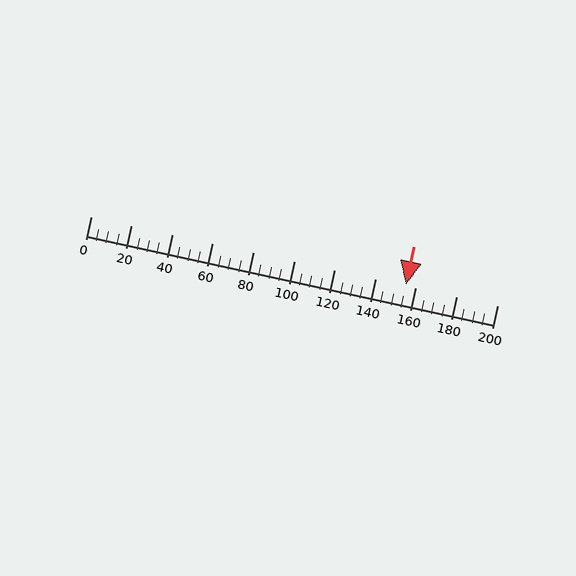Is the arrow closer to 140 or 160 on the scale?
The arrow is closer to 160.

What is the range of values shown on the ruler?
The ruler shows values from 0 to 200.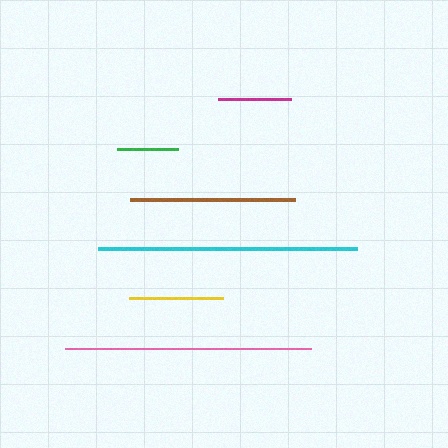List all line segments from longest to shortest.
From longest to shortest: cyan, pink, brown, yellow, magenta, green.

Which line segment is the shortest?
The green line is the shortest at approximately 60 pixels.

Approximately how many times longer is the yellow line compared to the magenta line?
The yellow line is approximately 1.3 times the length of the magenta line.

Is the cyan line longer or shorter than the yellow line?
The cyan line is longer than the yellow line.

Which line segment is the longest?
The cyan line is the longest at approximately 259 pixels.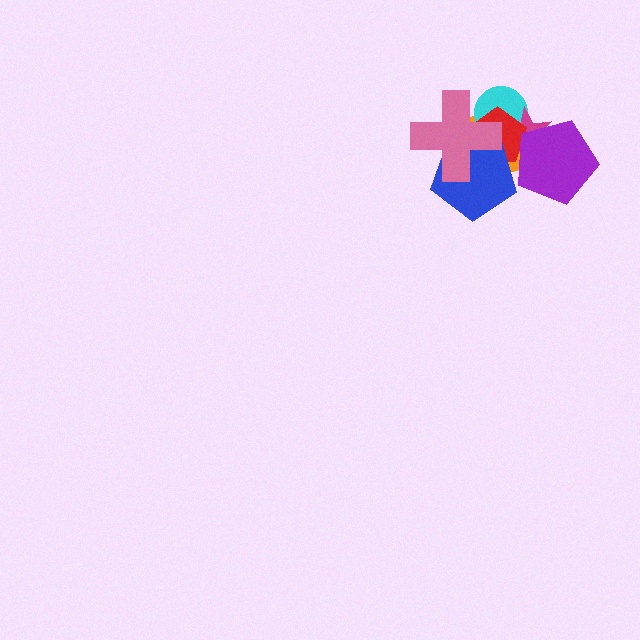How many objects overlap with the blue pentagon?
3 objects overlap with the blue pentagon.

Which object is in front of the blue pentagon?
The pink cross is in front of the blue pentagon.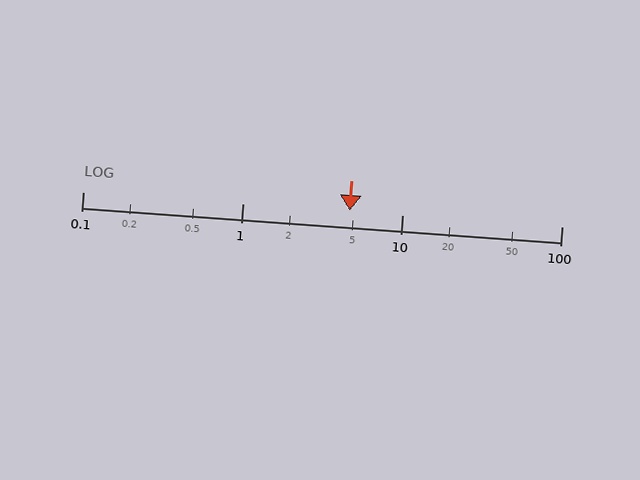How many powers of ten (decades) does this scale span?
The scale spans 3 decades, from 0.1 to 100.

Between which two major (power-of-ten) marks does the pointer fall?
The pointer is between 1 and 10.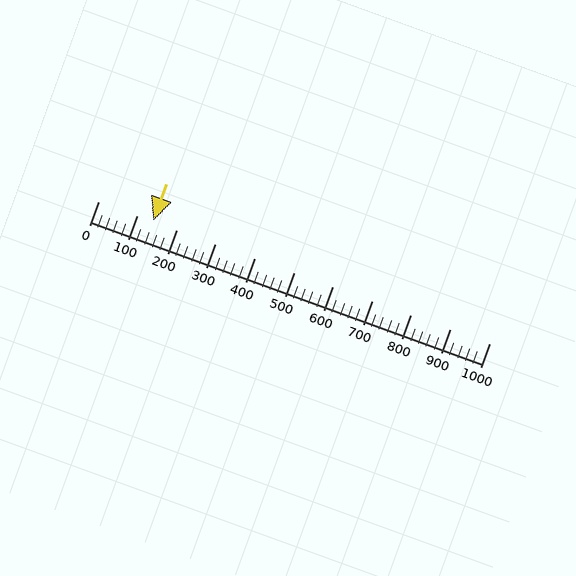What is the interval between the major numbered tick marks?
The major tick marks are spaced 100 units apart.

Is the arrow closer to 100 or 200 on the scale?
The arrow is closer to 100.